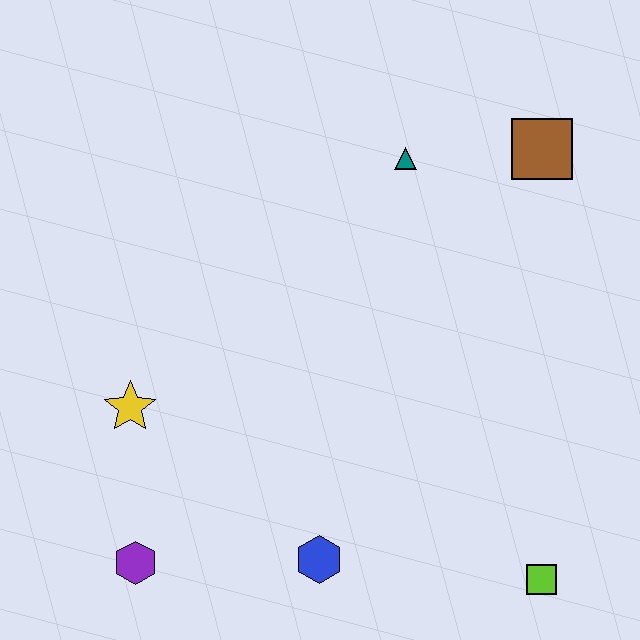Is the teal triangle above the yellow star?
Yes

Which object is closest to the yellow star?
The purple hexagon is closest to the yellow star.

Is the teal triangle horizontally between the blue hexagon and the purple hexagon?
No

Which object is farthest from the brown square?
The purple hexagon is farthest from the brown square.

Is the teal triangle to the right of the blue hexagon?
Yes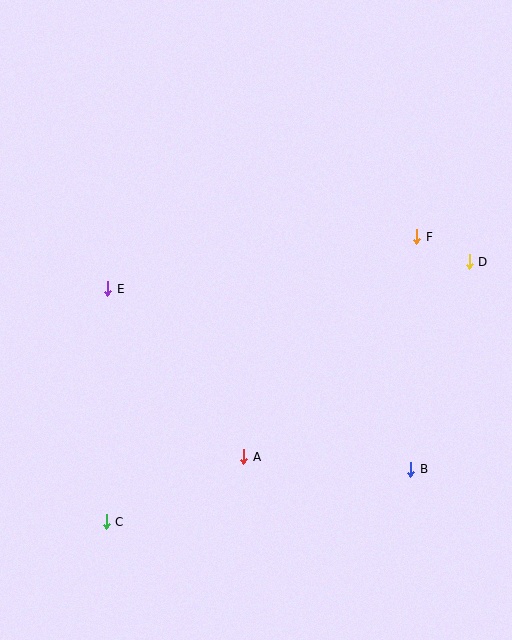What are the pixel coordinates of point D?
Point D is at (469, 262).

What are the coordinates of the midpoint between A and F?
The midpoint between A and F is at (330, 347).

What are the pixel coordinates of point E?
Point E is at (108, 289).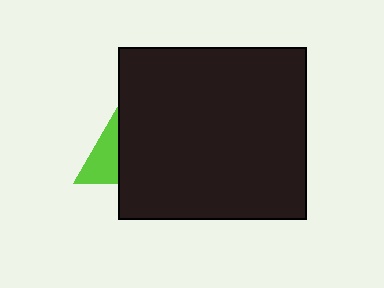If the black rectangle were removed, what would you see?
You would see the complete lime triangle.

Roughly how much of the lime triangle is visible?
A small part of it is visible (roughly 42%).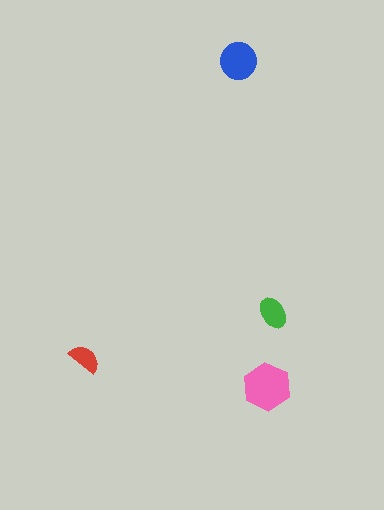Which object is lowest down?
The pink hexagon is bottommost.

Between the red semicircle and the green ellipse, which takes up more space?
The green ellipse.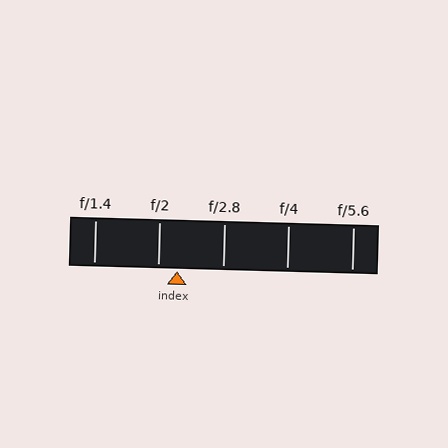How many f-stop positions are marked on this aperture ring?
There are 5 f-stop positions marked.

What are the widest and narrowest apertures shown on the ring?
The widest aperture shown is f/1.4 and the narrowest is f/5.6.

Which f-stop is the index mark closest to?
The index mark is closest to f/2.